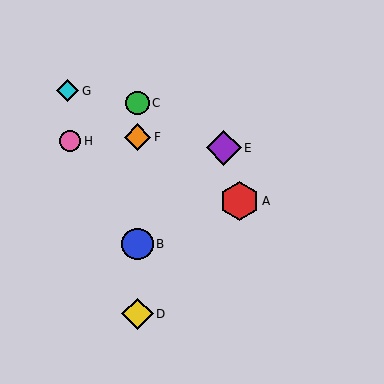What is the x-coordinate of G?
Object G is at x≈68.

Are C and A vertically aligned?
No, C is at x≈137 and A is at x≈240.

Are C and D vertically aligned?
Yes, both are at x≈137.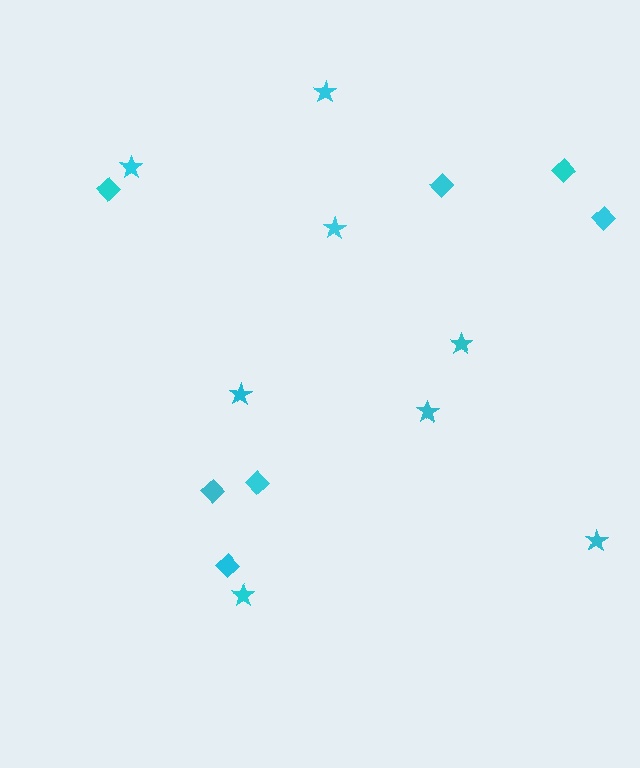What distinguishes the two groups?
There are 2 groups: one group of stars (8) and one group of diamonds (7).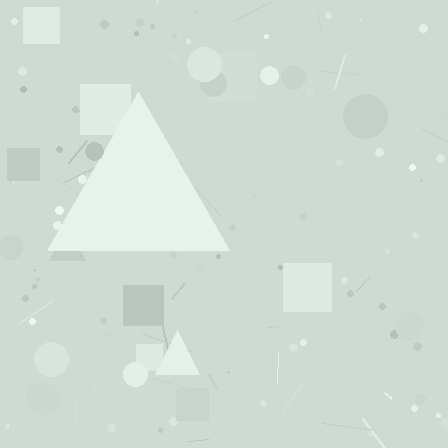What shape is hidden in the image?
A triangle is hidden in the image.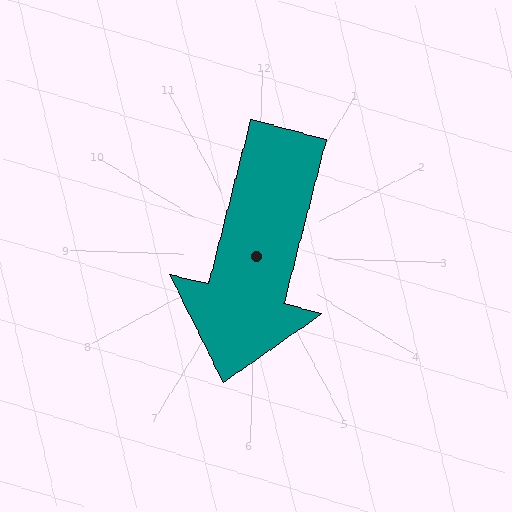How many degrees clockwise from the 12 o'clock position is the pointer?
Approximately 193 degrees.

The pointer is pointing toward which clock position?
Roughly 6 o'clock.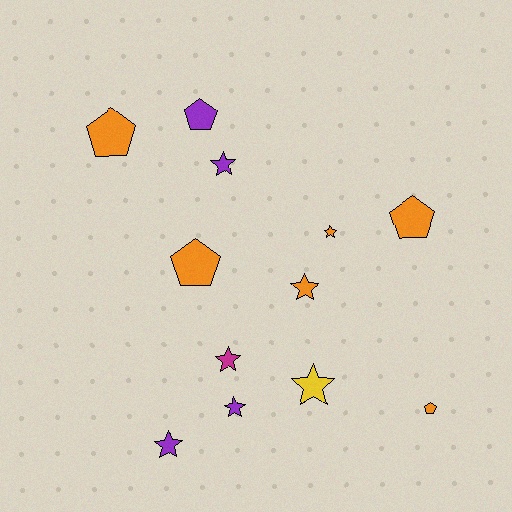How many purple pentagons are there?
There is 1 purple pentagon.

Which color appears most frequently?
Orange, with 6 objects.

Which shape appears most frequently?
Star, with 7 objects.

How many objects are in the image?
There are 12 objects.